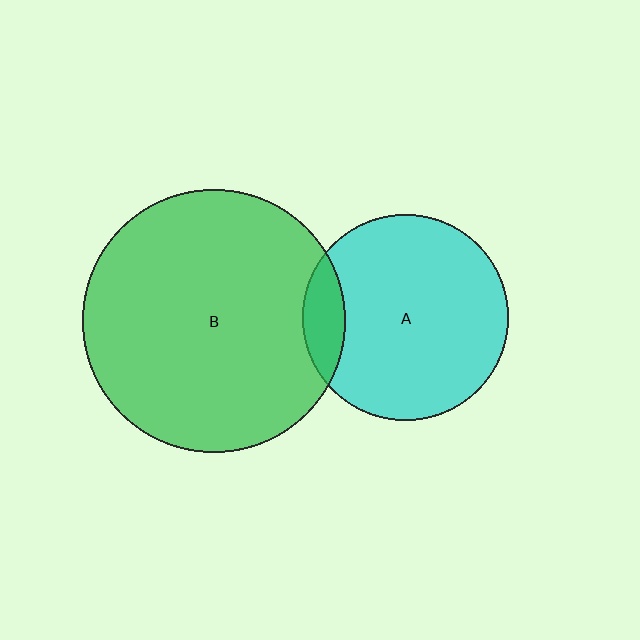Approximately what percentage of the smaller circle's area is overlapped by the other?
Approximately 10%.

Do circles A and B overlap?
Yes.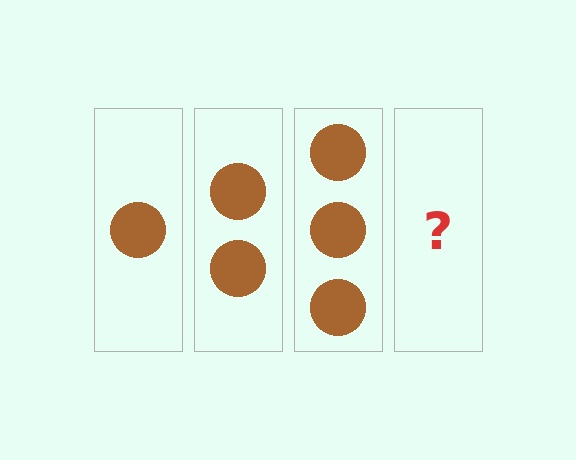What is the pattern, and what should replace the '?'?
The pattern is that each step adds one more circle. The '?' should be 4 circles.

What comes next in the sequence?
The next element should be 4 circles.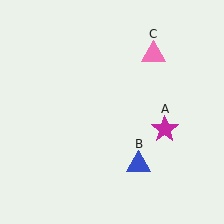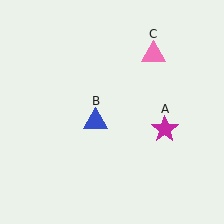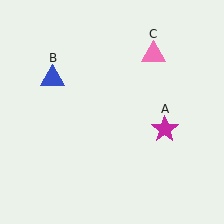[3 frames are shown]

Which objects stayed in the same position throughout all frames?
Magenta star (object A) and pink triangle (object C) remained stationary.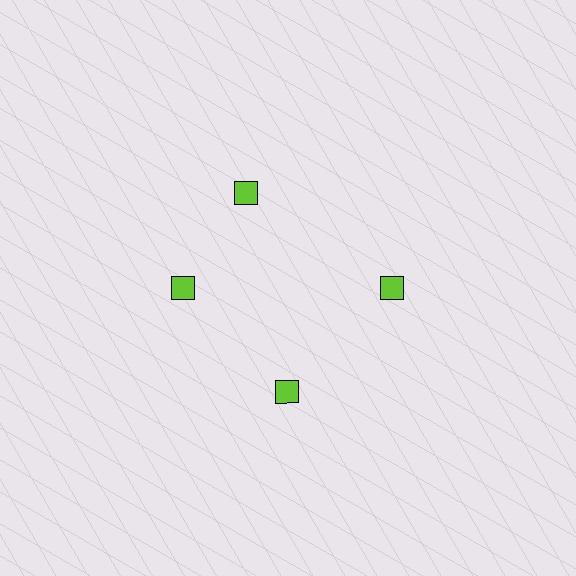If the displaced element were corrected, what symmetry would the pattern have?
It would have 4-fold rotational symmetry — the pattern would map onto itself every 90 degrees.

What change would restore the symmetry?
The symmetry would be restored by rotating it back into even spacing with its neighbors so that all 4 diamonds sit at equal angles and equal distance from the center.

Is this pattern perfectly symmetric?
No. The 4 lime diamonds are arranged in a ring, but one element near the 12 o'clock position is rotated out of alignment along the ring, breaking the 4-fold rotational symmetry.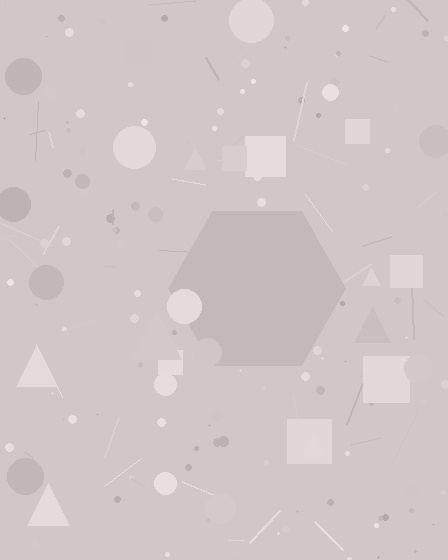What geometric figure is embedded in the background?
A hexagon is embedded in the background.